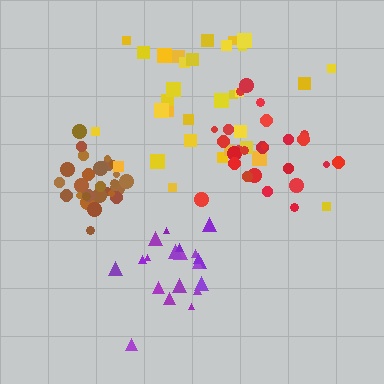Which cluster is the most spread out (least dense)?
Yellow.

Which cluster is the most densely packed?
Brown.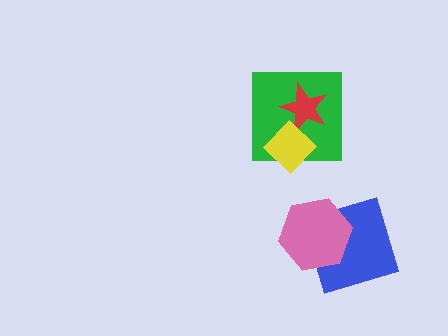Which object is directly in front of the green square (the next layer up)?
The red star is directly in front of the green square.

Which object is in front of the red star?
The yellow diamond is in front of the red star.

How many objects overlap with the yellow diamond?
2 objects overlap with the yellow diamond.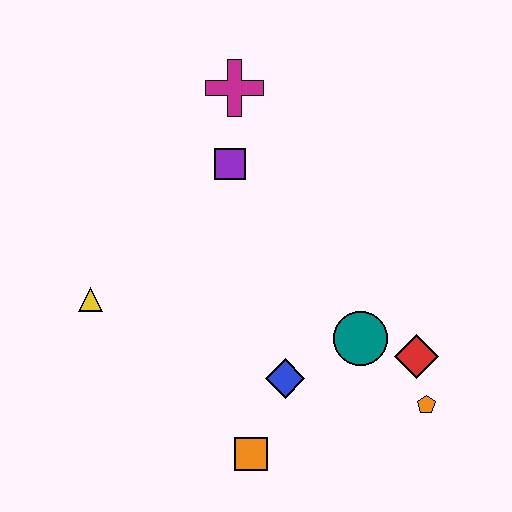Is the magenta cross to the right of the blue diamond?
No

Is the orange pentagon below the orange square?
No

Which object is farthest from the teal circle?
The magenta cross is farthest from the teal circle.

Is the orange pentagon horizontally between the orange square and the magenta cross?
No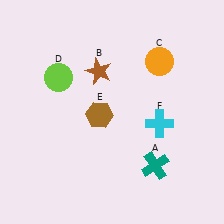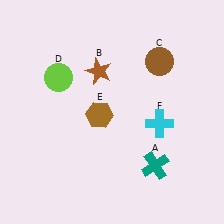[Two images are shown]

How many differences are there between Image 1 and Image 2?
There is 1 difference between the two images.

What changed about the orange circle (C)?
In Image 1, C is orange. In Image 2, it changed to brown.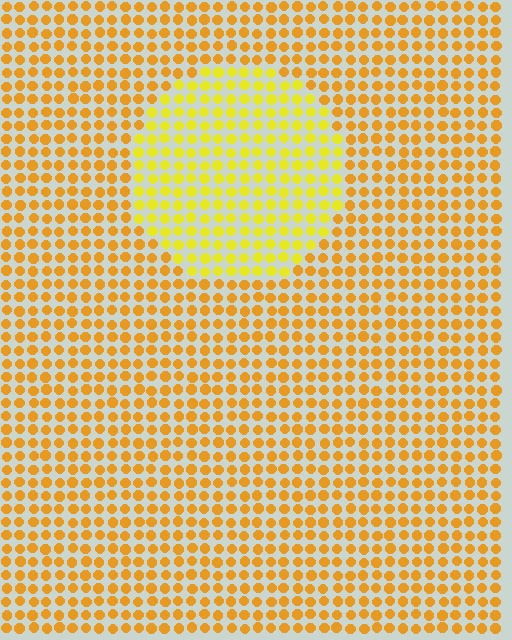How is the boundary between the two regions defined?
The boundary is defined purely by a slight shift in hue (about 24 degrees). Spacing, size, and orientation are identical on both sides.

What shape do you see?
I see a circle.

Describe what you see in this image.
The image is filled with small orange elements in a uniform arrangement. A circle-shaped region is visible where the elements are tinted to a slightly different hue, forming a subtle color boundary.